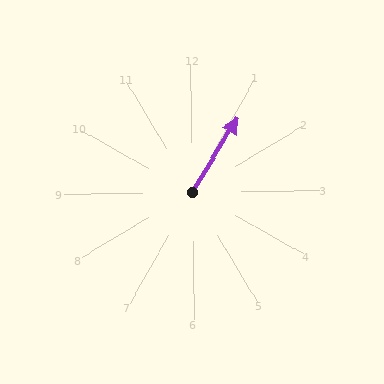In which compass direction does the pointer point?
Northeast.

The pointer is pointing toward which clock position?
Roughly 1 o'clock.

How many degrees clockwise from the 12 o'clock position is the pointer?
Approximately 33 degrees.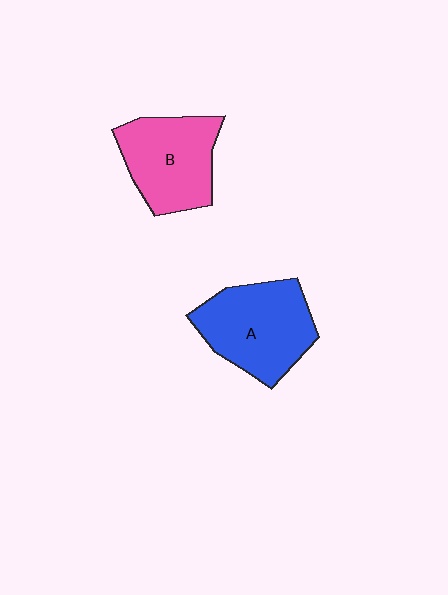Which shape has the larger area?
Shape A (blue).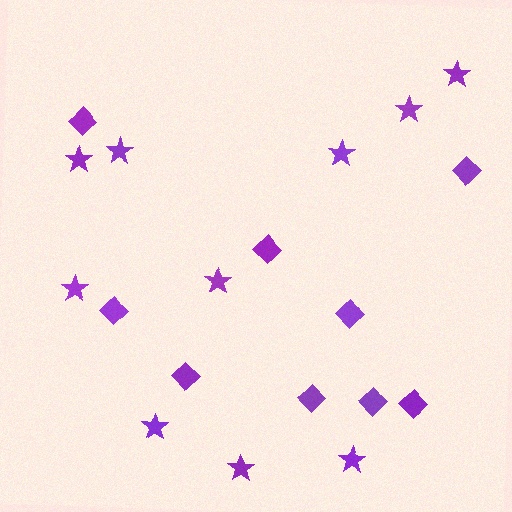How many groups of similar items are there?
There are 2 groups: one group of diamonds (9) and one group of stars (10).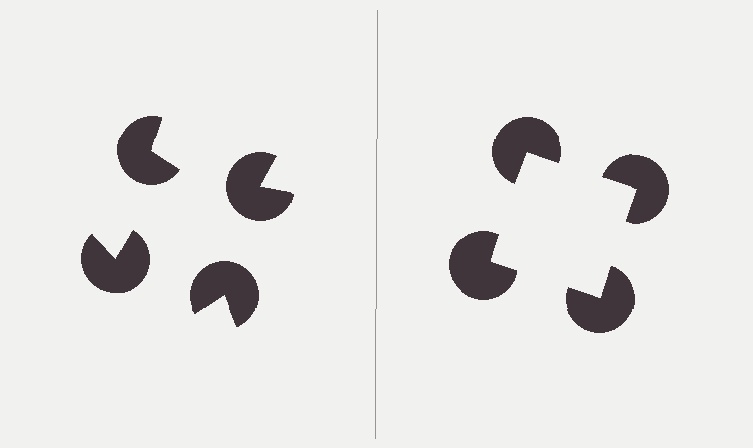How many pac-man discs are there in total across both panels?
8 — 4 on each side.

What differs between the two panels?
The pac-man discs are positioned identically on both sides; only the wedge orientations differ. On the right they align to a square; on the left they are misaligned.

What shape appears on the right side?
An illusory square.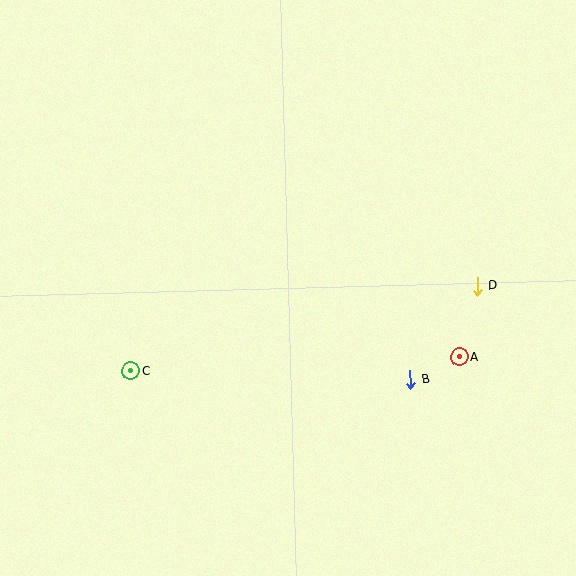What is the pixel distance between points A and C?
The distance between A and C is 329 pixels.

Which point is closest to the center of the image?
Point B at (410, 379) is closest to the center.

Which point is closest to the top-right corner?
Point D is closest to the top-right corner.